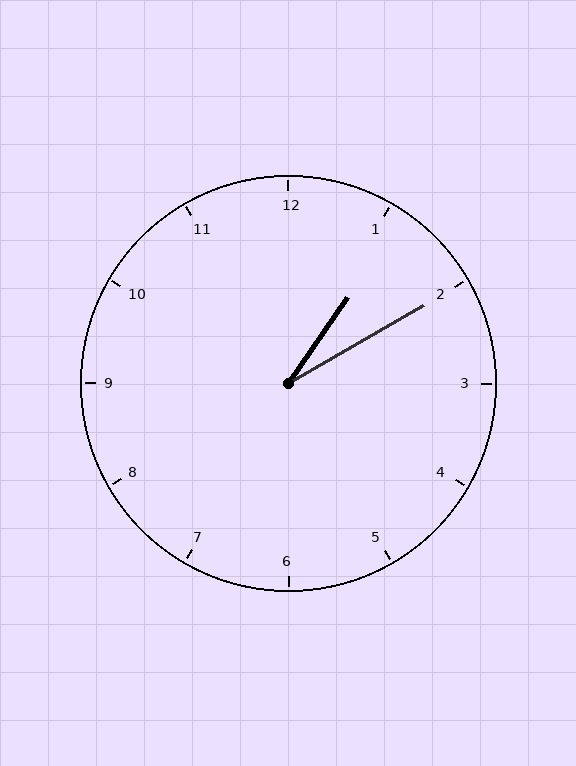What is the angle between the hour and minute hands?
Approximately 25 degrees.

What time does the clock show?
1:10.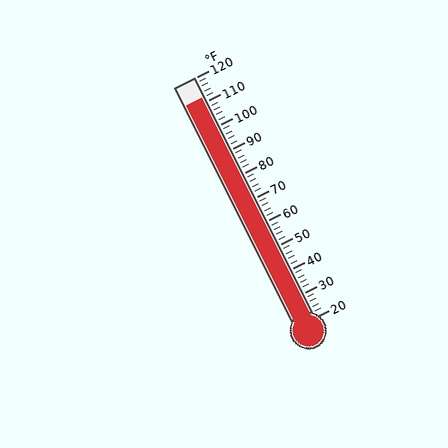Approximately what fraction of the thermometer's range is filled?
The thermometer is filled to approximately 90% of its range.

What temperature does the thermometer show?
The thermometer shows approximately 112°F.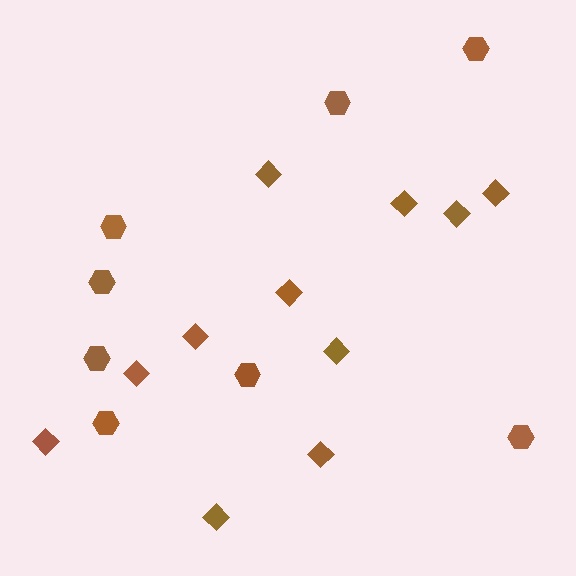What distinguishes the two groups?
There are 2 groups: one group of hexagons (8) and one group of diamonds (11).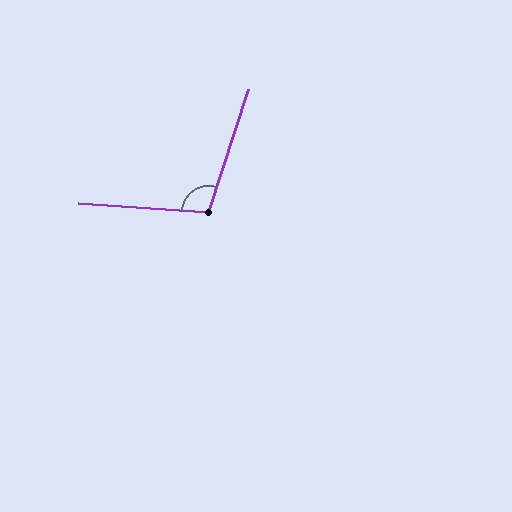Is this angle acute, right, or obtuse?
It is obtuse.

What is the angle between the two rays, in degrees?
Approximately 104 degrees.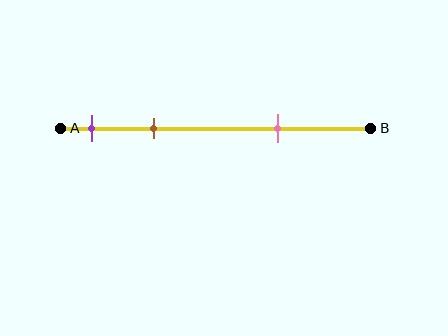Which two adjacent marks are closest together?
The purple and brown marks are the closest adjacent pair.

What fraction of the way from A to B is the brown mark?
The brown mark is approximately 30% (0.3) of the way from A to B.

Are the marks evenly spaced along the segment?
No, the marks are not evenly spaced.